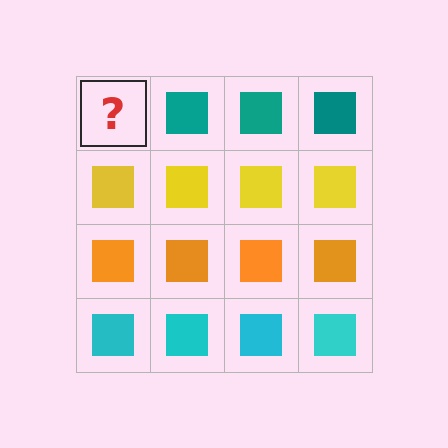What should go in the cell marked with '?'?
The missing cell should contain a teal square.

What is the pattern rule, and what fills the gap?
The rule is that each row has a consistent color. The gap should be filled with a teal square.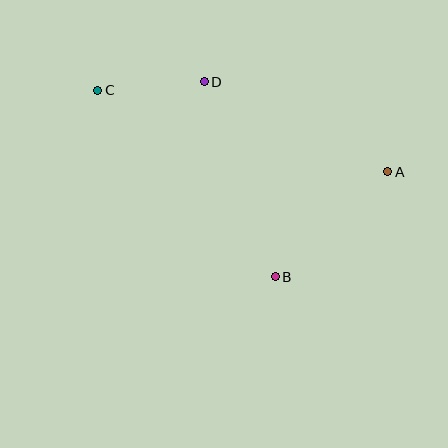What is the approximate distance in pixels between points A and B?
The distance between A and B is approximately 153 pixels.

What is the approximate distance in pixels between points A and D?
The distance between A and D is approximately 204 pixels.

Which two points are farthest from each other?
Points A and C are farthest from each other.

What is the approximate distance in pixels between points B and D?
The distance between B and D is approximately 207 pixels.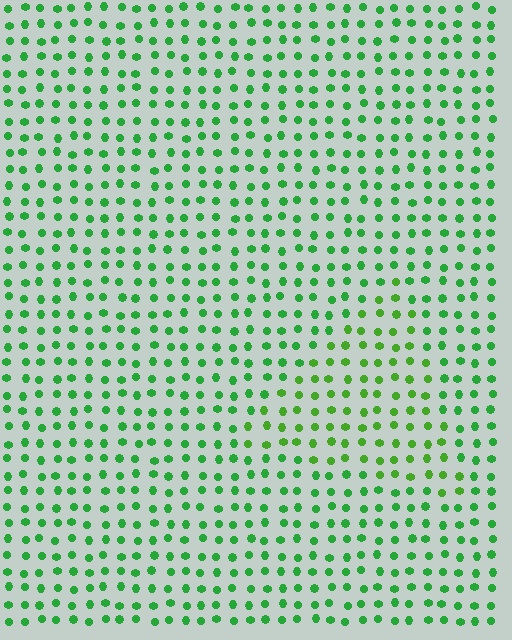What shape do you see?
I see a triangle.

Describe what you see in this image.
The image is filled with small green elements in a uniform arrangement. A triangle-shaped region is visible where the elements are tinted to a slightly different hue, forming a subtle color boundary.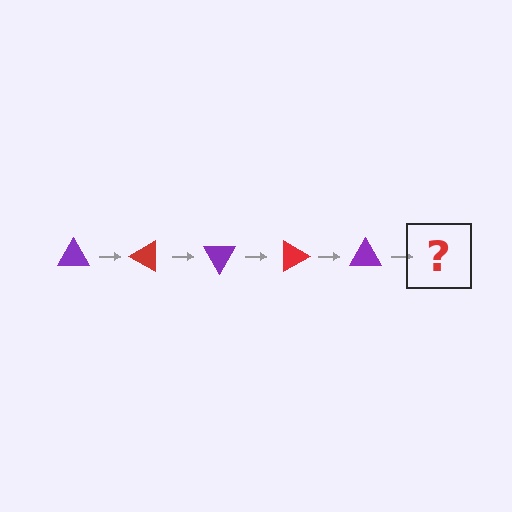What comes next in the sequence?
The next element should be a red triangle, rotated 150 degrees from the start.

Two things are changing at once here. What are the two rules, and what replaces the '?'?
The two rules are that it rotates 30 degrees each step and the color cycles through purple and red. The '?' should be a red triangle, rotated 150 degrees from the start.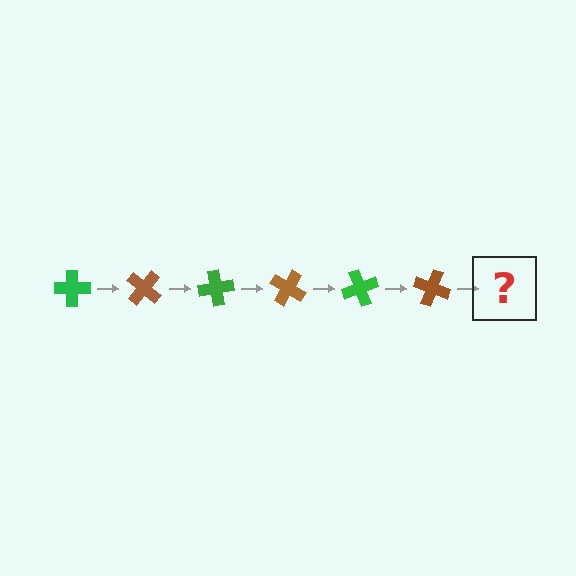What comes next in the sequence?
The next element should be a green cross, rotated 240 degrees from the start.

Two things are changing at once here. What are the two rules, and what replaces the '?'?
The two rules are that it rotates 40 degrees each step and the color cycles through green and brown. The '?' should be a green cross, rotated 240 degrees from the start.